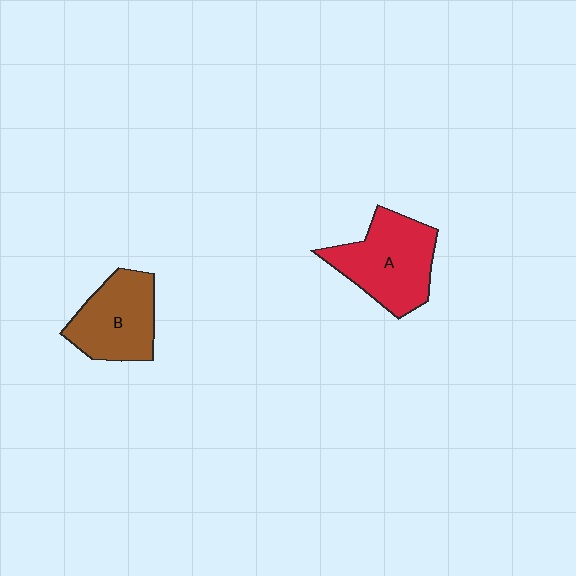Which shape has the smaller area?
Shape B (brown).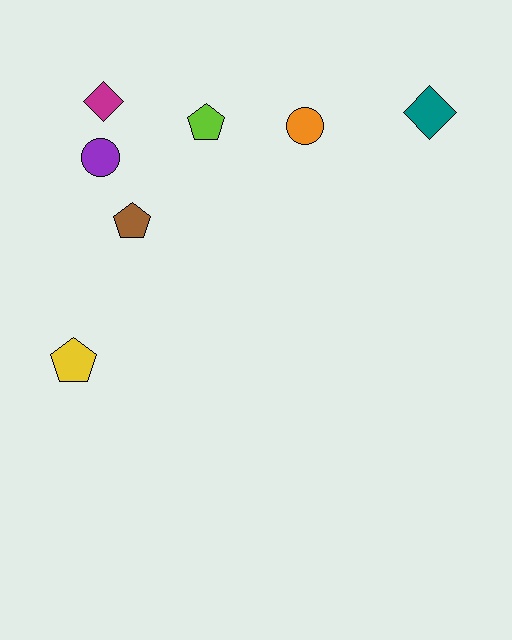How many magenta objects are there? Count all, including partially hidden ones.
There is 1 magenta object.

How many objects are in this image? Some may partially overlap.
There are 7 objects.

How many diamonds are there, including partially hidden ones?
There are 2 diamonds.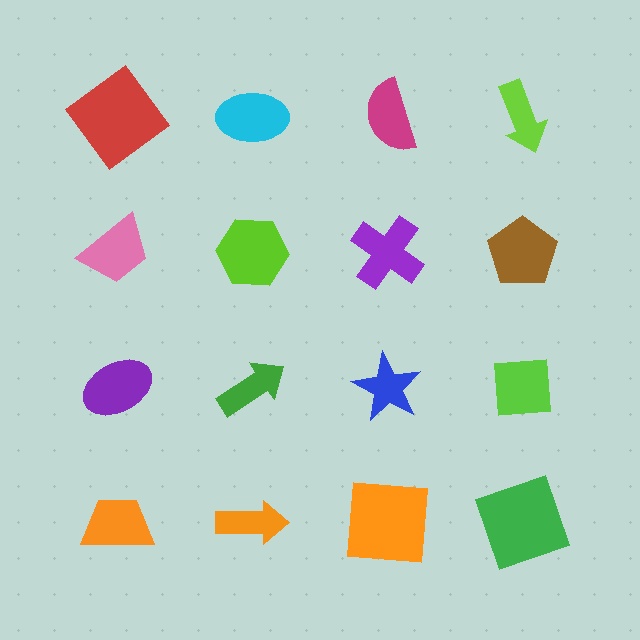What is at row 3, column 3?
A blue star.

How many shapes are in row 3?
4 shapes.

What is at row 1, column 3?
A magenta semicircle.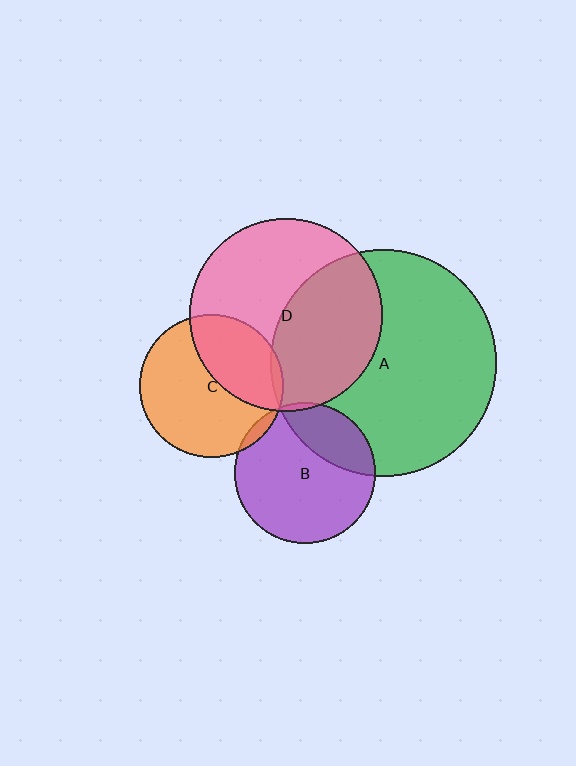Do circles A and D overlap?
Yes.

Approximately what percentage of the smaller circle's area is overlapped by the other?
Approximately 45%.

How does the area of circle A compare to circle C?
Approximately 2.5 times.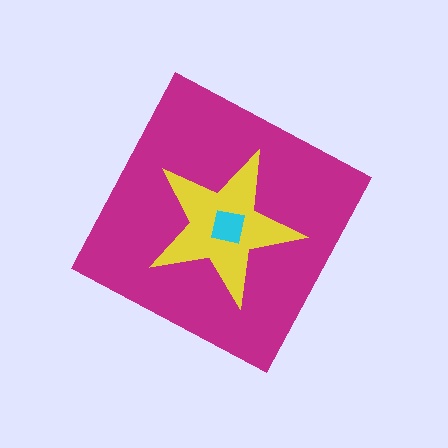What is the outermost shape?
The magenta diamond.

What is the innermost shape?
The cyan square.